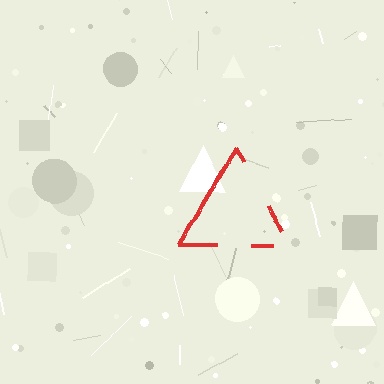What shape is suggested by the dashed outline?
The dashed outline suggests a triangle.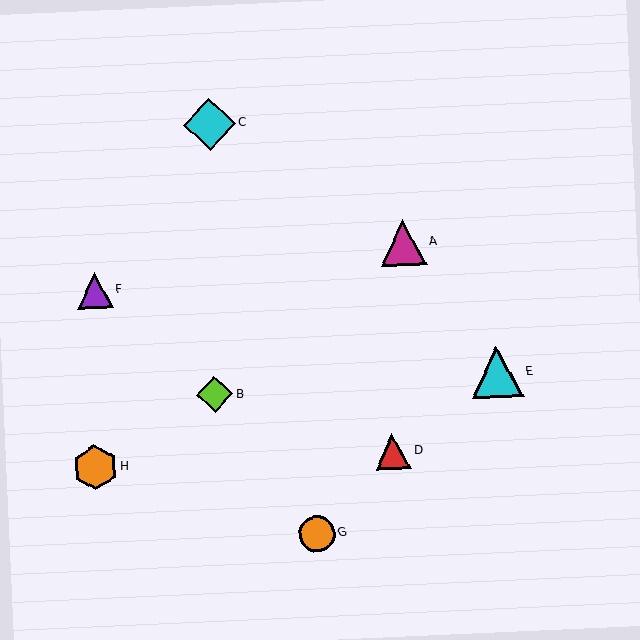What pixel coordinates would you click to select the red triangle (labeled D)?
Click at (393, 451) to select the red triangle D.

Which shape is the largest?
The cyan triangle (labeled E) is the largest.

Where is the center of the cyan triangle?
The center of the cyan triangle is at (497, 372).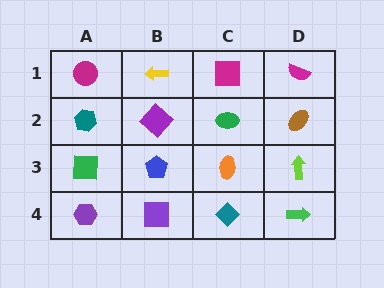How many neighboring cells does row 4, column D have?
2.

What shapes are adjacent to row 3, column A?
A teal hexagon (row 2, column A), a purple hexagon (row 4, column A), a blue pentagon (row 3, column B).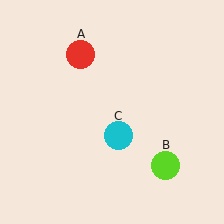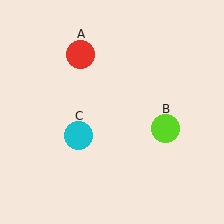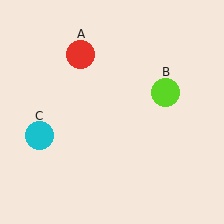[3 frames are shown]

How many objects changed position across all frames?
2 objects changed position: lime circle (object B), cyan circle (object C).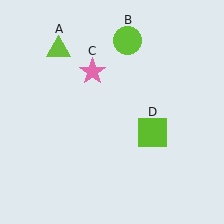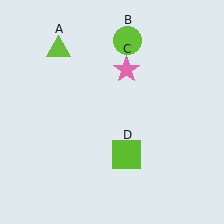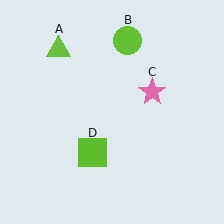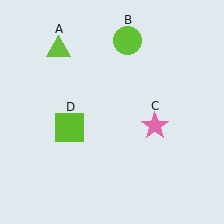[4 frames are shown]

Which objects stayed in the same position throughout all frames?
Lime triangle (object A) and lime circle (object B) remained stationary.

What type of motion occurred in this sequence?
The pink star (object C), lime square (object D) rotated clockwise around the center of the scene.